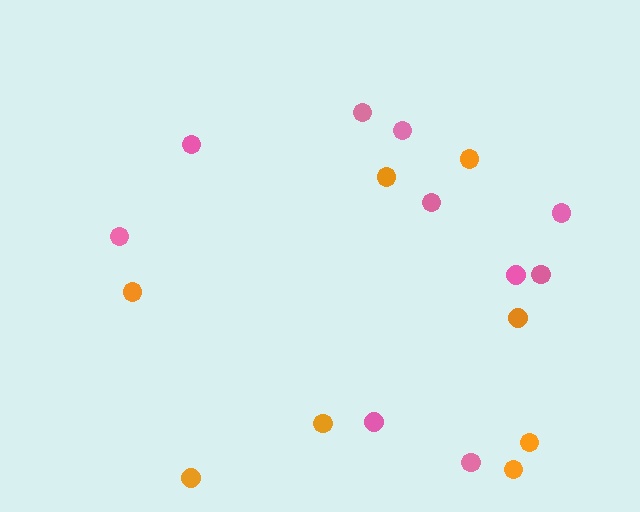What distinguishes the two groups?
There are 2 groups: one group of pink circles (10) and one group of orange circles (8).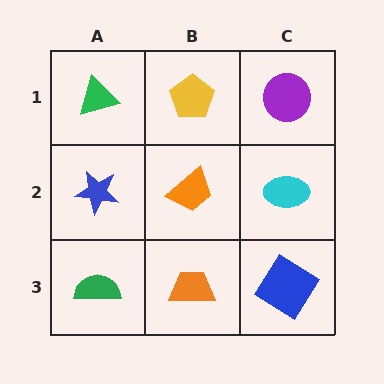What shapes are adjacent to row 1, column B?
An orange trapezoid (row 2, column B), a green triangle (row 1, column A), a purple circle (row 1, column C).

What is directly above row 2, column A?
A green triangle.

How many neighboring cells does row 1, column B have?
3.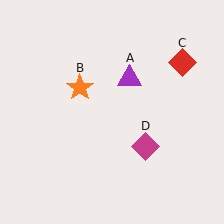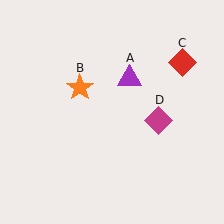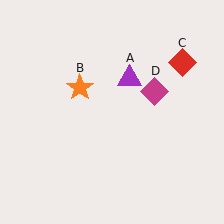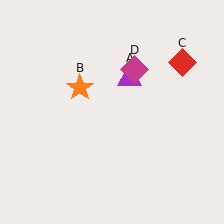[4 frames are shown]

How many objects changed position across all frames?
1 object changed position: magenta diamond (object D).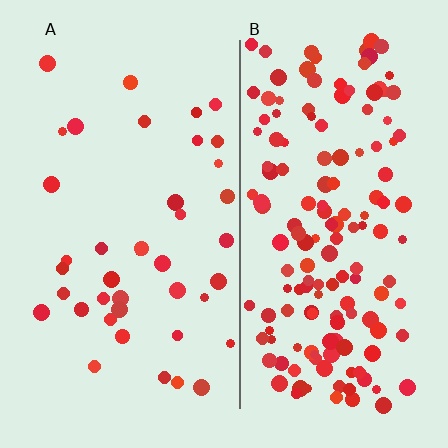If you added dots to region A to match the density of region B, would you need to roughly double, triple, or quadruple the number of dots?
Approximately quadruple.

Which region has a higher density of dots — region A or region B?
B (the right).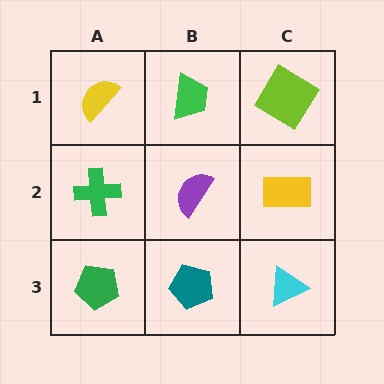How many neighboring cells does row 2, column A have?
3.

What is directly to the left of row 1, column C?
A green trapezoid.